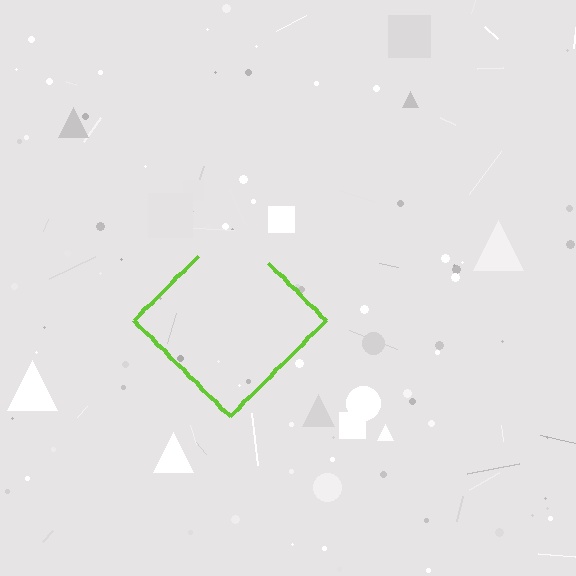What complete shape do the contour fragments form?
The contour fragments form a diamond.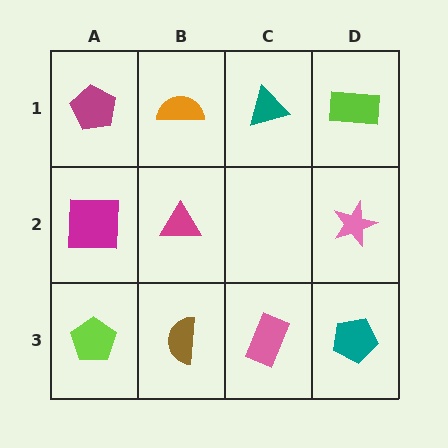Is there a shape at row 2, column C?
No, that cell is empty.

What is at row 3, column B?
A brown semicircle.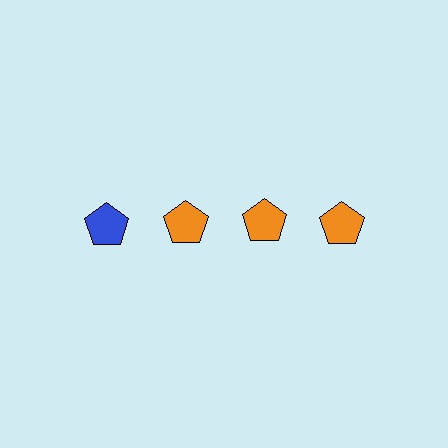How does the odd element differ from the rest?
It has a different color: blue instead of orange.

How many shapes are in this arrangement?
There are 4 shapes arranged in a grid pattern.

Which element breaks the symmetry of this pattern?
The blue pentagon in the top row, leftmost column breaks the symmetry. All other shapes are orange pentagons.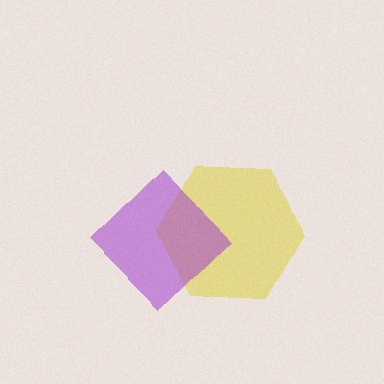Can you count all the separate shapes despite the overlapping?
Yes, there are 2 separate shapes.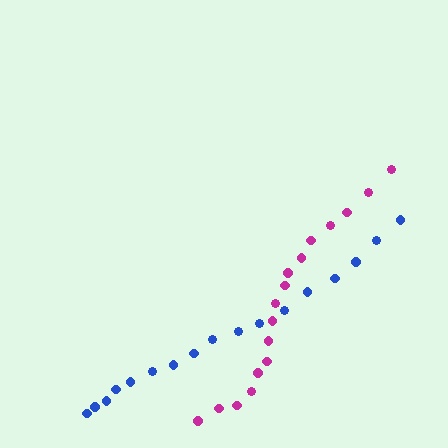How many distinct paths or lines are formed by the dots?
There are 2 distinct paths.